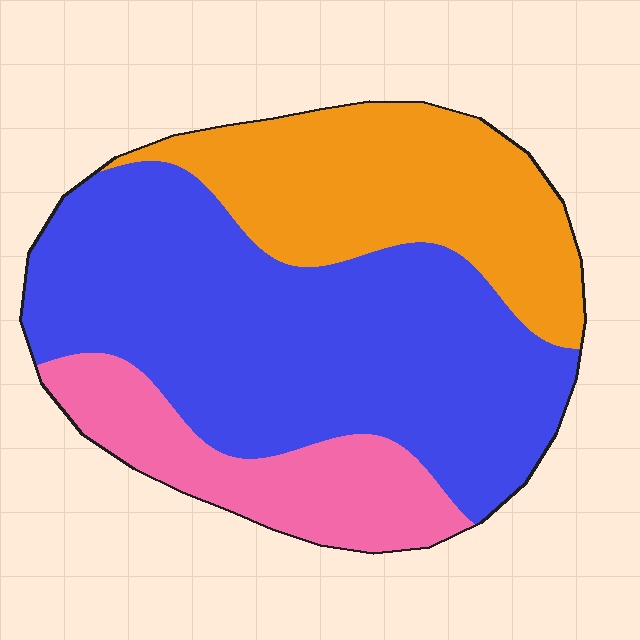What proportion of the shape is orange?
Orange takes up about one quarter (1/4) of the shape.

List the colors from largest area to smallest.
From largest to smallest: blue, orange, pink.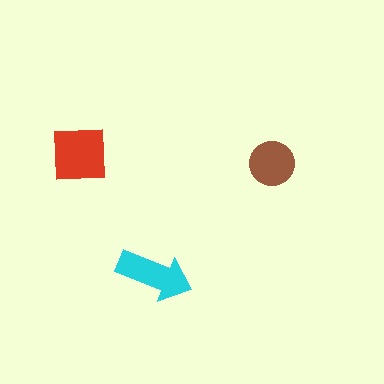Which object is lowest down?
The cyan arrow is bottommost.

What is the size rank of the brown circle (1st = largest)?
3rd.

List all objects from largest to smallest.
The red square, the cyan arrow, the brown circle.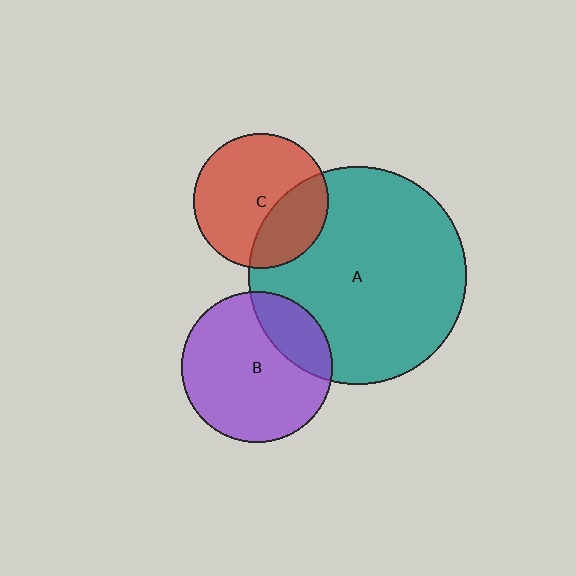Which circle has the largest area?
Circle A (teal).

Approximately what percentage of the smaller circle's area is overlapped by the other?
Approximately 25%.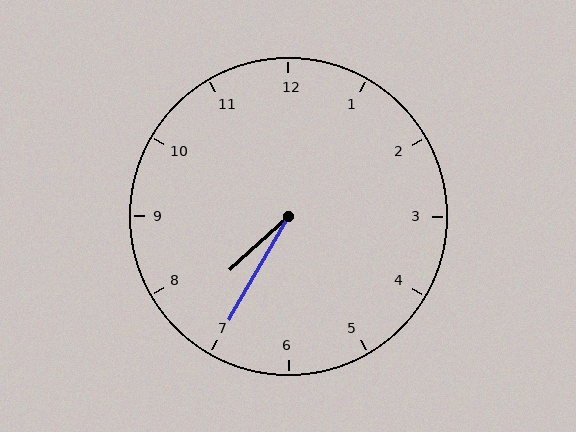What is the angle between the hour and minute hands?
Approximately 18 degrees.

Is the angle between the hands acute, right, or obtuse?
It is acute.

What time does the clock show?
7:35.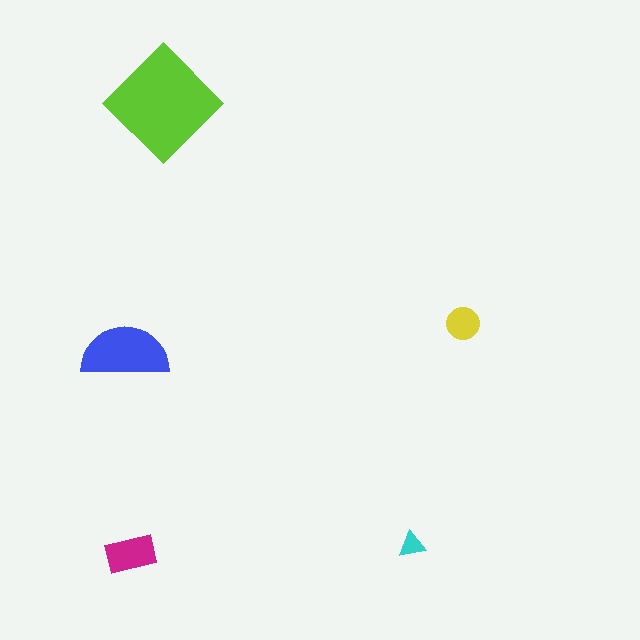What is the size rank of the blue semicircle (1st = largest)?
2nd.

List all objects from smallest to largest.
The cyan triangle, the yellow circle, the magenta rectangle, the blue semicircle, the lime diamond.